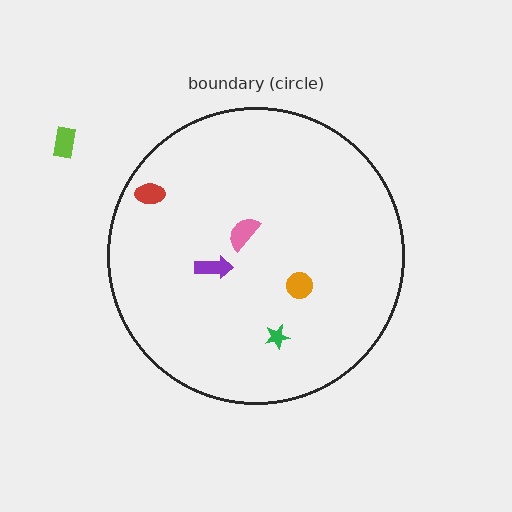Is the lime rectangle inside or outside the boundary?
Outside.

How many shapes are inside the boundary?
5 inside, 1 outside.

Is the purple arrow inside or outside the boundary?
Inside.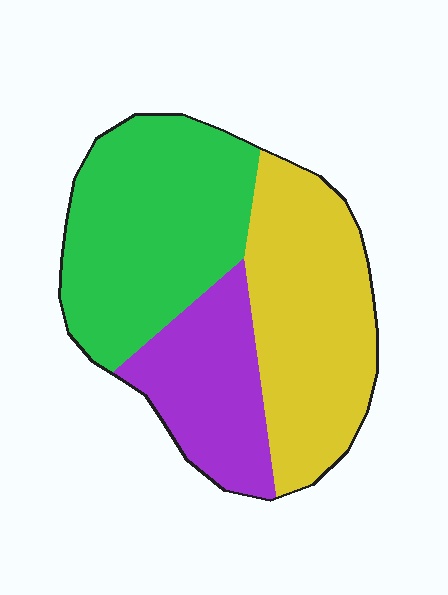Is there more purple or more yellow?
Yellow.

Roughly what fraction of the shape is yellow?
Yellow takes up about three eighths (3/8) of the shape.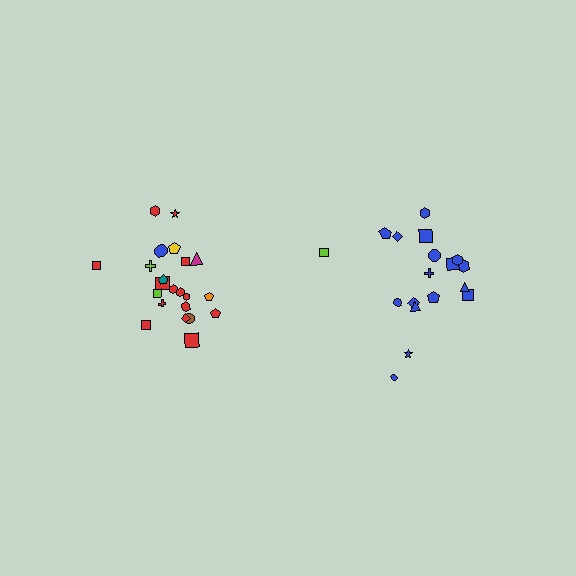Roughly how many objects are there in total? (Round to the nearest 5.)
Roughly 40 objects in total.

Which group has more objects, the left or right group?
The left group.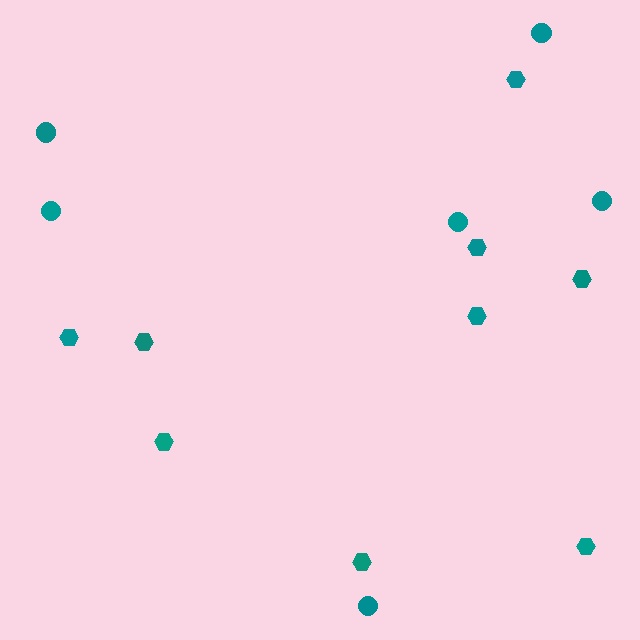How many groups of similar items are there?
There are 2 groups: one group of circles (6) and one group of hexagons (9).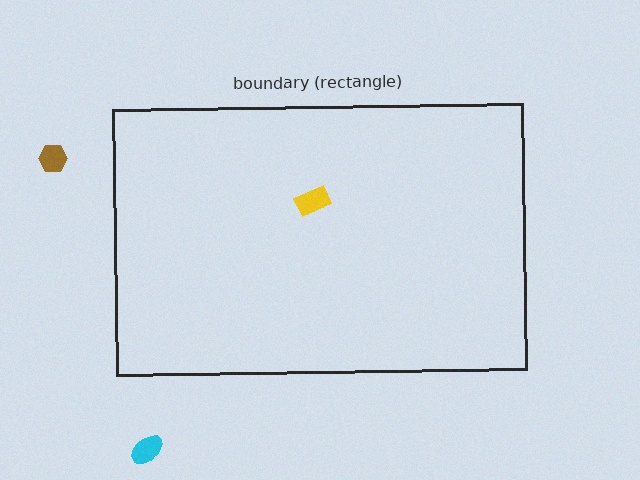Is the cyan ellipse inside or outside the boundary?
Outside.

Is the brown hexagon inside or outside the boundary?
Outside.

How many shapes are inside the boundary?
1 inside, 2 outside.